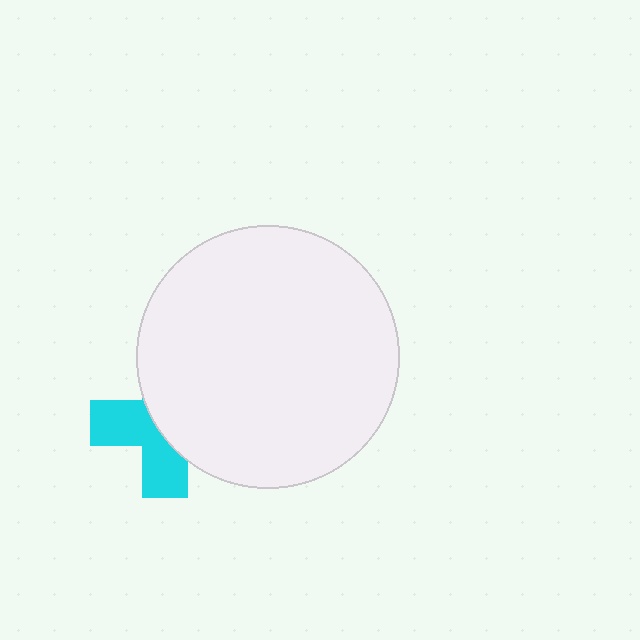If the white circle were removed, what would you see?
You would see the complete cyan cross.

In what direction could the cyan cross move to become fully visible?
The cyan cross could move left. That would shift it out from behind the white circle entirely.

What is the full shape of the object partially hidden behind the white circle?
The partially hidden object is a cyan cross.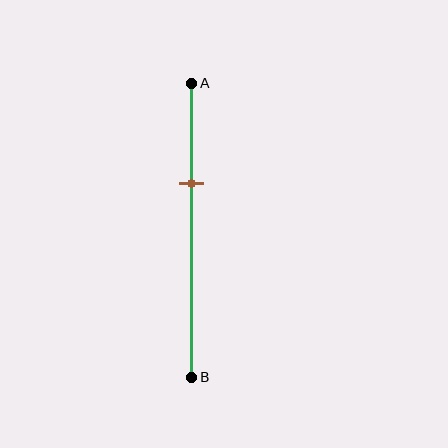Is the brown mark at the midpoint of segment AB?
No, the mark is at about 35% from A, not at the 50% midpoint.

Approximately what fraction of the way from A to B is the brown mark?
The brown mark is approximately 35% of the way from A to B.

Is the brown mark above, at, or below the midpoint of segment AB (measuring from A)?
The brown mark is above the midpoint of segment AB.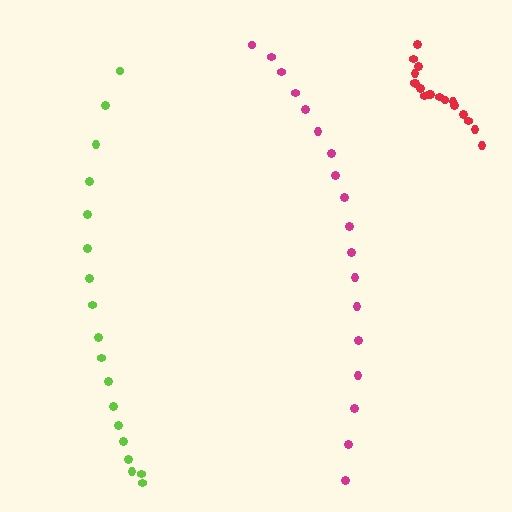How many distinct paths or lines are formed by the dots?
There are 3 distinct paths.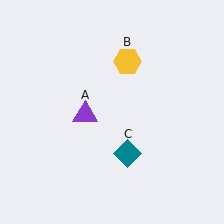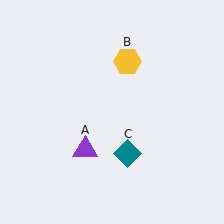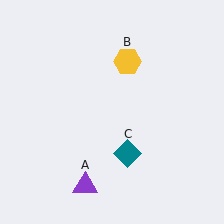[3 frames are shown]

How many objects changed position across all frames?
1 object changed position: purple triangle (object A).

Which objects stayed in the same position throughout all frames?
Yellow hexagon (object B) and teal diamond (object C) remained stationary.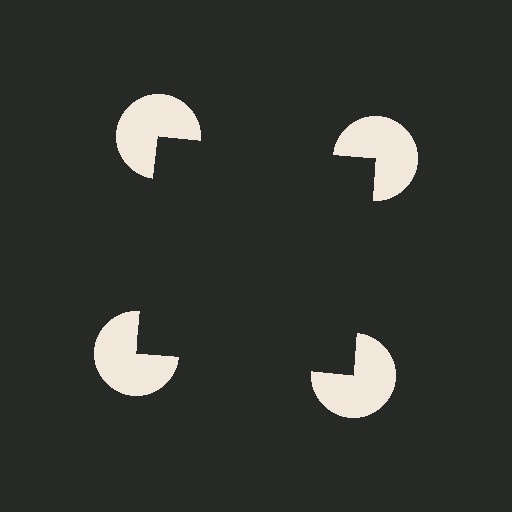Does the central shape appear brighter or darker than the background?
It typically appears slightly darker than the background, even though no actual brightness change is drawn.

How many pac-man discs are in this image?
There are 4 — one at each vertex of the illusory square.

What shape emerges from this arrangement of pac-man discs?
An illusory square — its edges are inferred from the aligned wedge cuts in the pac-man discs, not physically drawn.